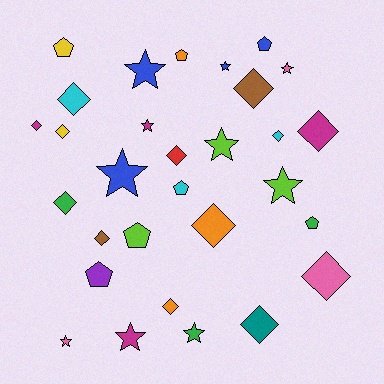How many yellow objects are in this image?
There are 2 yellow objects.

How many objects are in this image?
There are 30 objects.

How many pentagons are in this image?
There are 7 pentagons.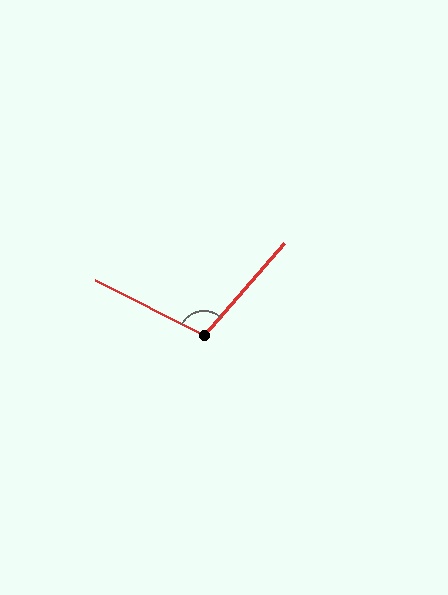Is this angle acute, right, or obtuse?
It is obtuse.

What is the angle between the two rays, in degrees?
Approximately 104 degrees.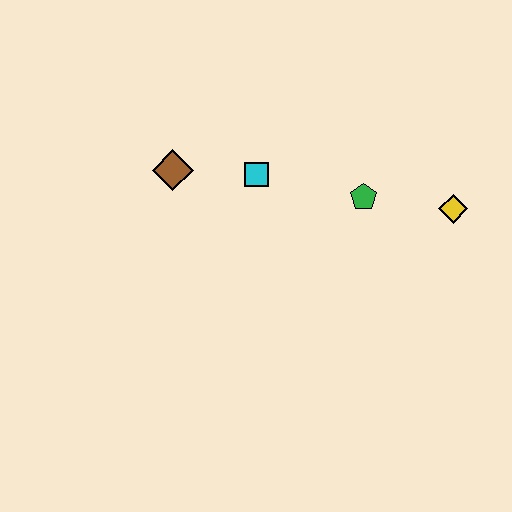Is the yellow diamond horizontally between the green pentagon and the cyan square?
No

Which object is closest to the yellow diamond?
The green pentagon is closest to the yellow diamond.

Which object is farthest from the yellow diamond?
The brown diamond is farthest from the yellow diamond.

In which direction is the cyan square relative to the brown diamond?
The cyan square is to the right of the brown diamond.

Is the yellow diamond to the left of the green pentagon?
No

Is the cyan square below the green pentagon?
No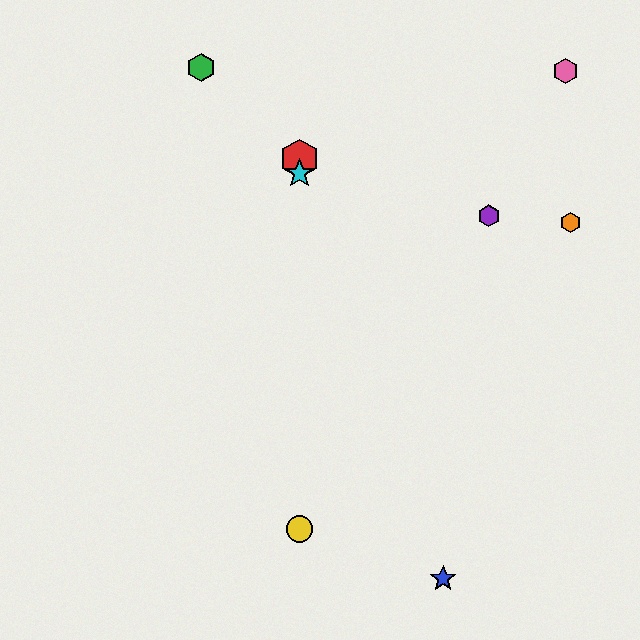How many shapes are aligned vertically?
3 shapes (the red hexagon, the yellow circle, the cyan star) are aligned vertically.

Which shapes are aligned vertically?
The red hexagon, the yellow circle, the cyan star are aligned vertically.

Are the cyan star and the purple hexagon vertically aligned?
No, the cyan star is at x≈299 and the purple hexagon is at x≈489.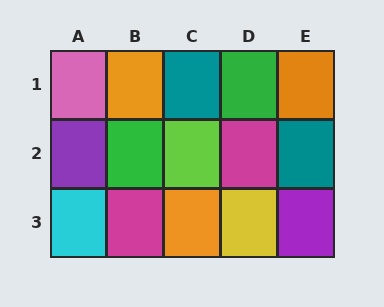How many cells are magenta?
2 cells are magenta.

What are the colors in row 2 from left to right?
Purple, green, lime, magenta, teal.